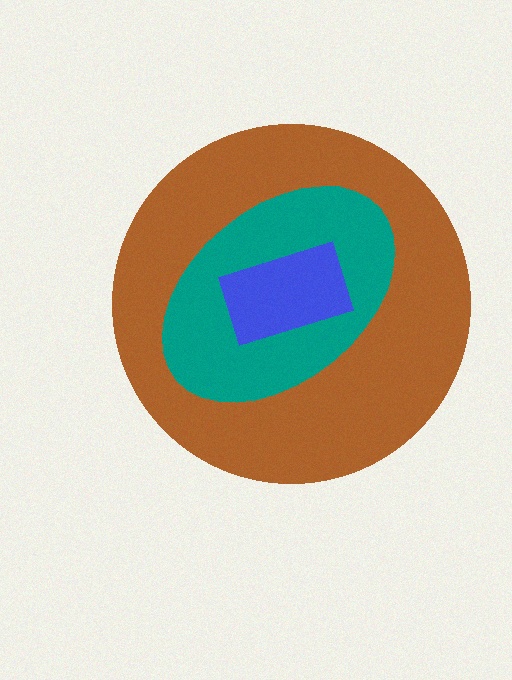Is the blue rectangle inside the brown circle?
Yes.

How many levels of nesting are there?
3.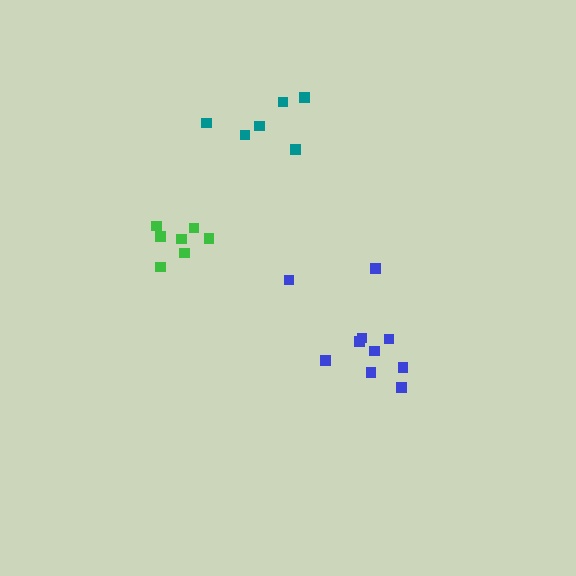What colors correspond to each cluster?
The clusters are colored: green, blue, teal.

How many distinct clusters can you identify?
There are 3 distinct clusters.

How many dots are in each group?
Group 1: 7 dots, Group 2: 10 dots, Group 3: 6 dots (23 total).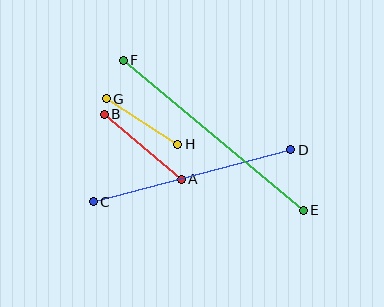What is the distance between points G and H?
The distance is approximately 85 pixels.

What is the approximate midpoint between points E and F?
The midpoint is at approximately (213, 135) pixels.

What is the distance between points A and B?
The distance is approximately 101 pixels.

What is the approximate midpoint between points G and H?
The midpoint is at approximately (142, 121) pixels.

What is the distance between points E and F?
The distance is approximately 234 pixels.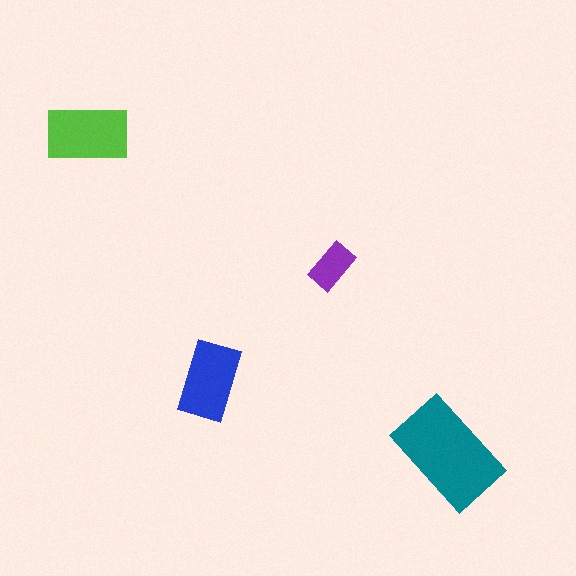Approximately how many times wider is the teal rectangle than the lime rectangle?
About 1.5 times wider.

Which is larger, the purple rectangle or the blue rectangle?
The blue one.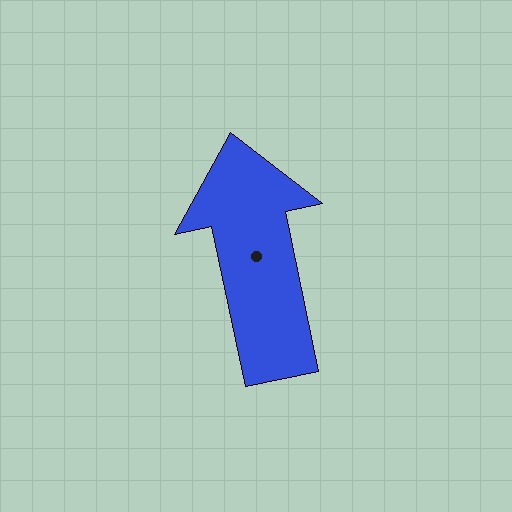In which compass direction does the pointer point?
North.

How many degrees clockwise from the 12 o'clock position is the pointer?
Approximately 348 degrees.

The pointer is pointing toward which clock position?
Roughly 12 o'clock.